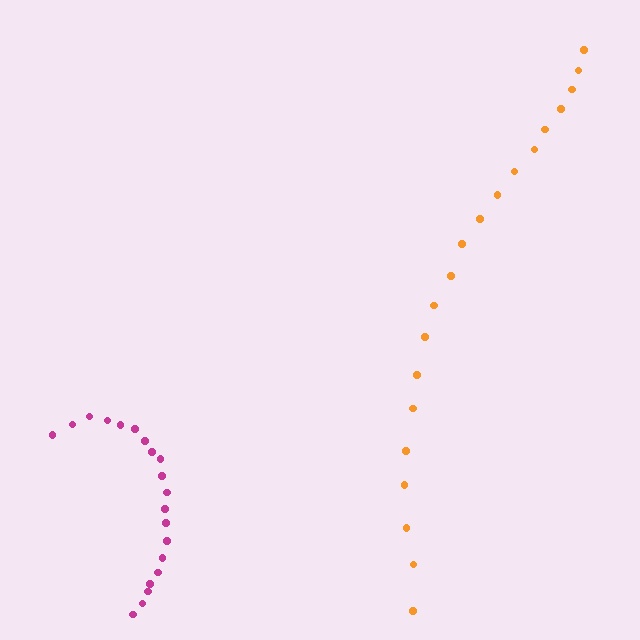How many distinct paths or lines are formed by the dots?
There are 2 distinct paths.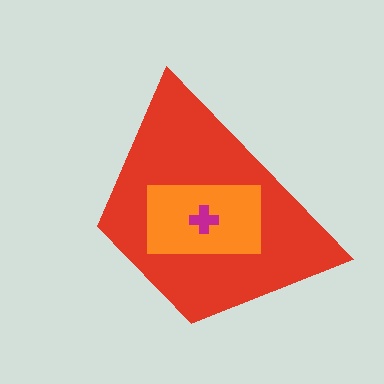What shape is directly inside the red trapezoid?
The orange rectangle.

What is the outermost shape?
The red trapezoid.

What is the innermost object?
The magenta cross.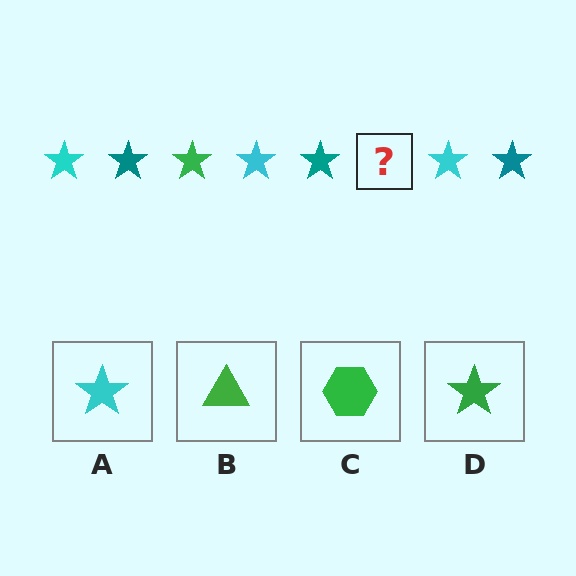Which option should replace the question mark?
Option D.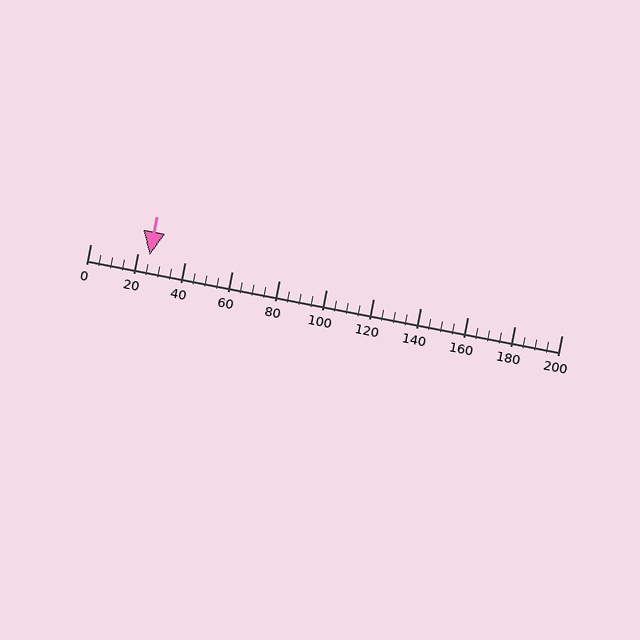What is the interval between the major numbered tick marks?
The major tick marks are spaced 20 units apart.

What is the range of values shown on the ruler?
The ruler shows values from 0 to 200.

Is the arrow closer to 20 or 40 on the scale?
The arrow is closer to 20.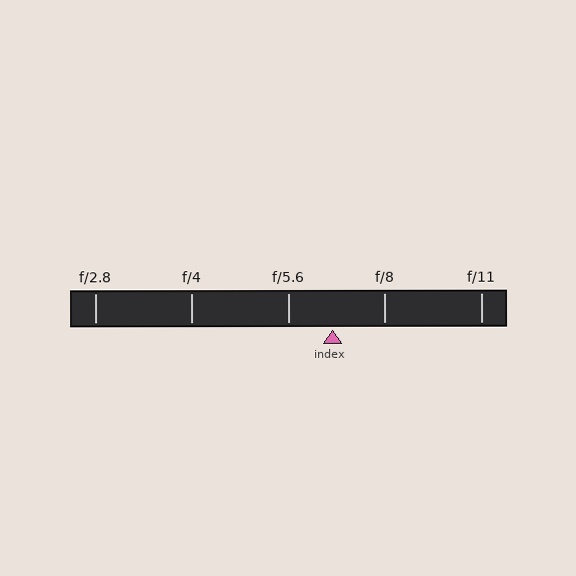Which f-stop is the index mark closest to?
The index mark is closest to f/5.6.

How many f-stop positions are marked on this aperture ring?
There are 5 f-stop positions marked.